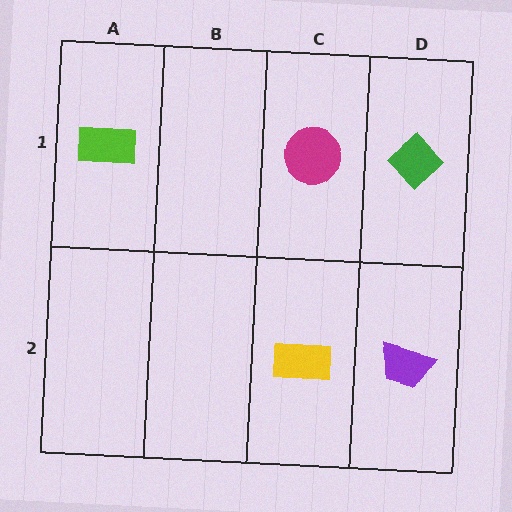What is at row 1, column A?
A lime rectangle.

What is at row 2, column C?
A yellow rectangle.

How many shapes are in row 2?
2 shapes.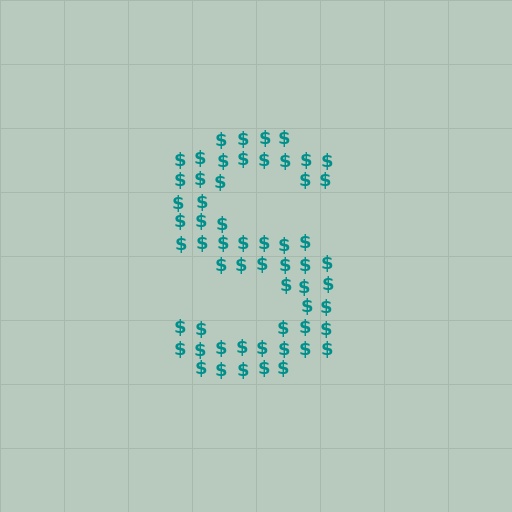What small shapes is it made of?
It is made of small dollar signs.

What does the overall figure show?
The overall figure shows the letter S.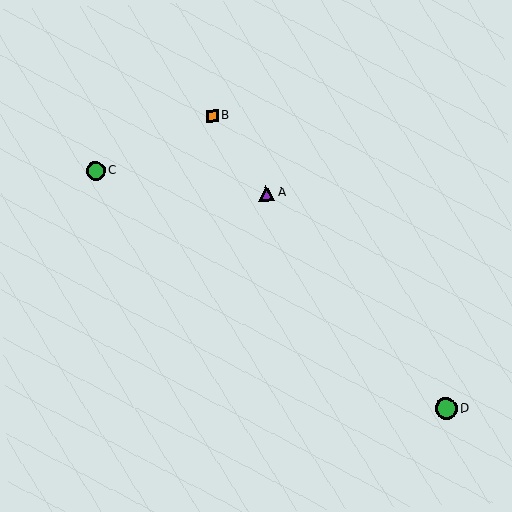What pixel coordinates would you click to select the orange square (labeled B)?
Click at (212, 116) to select the orange square B.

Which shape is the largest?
The green circle (labeled D) is the largest.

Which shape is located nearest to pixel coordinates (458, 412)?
The green circle (labeled D) at (446, 409) is nearest to that location.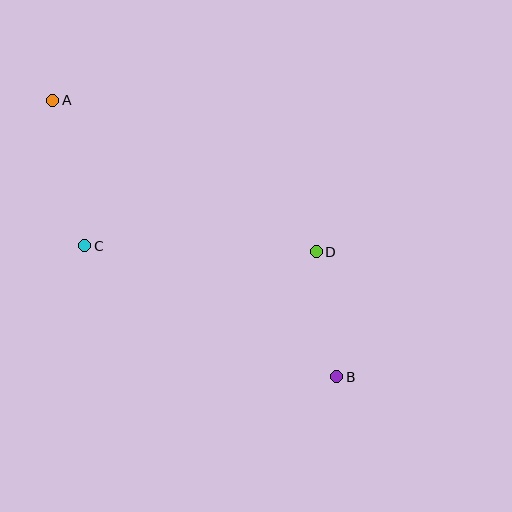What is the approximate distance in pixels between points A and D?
The distance between A and D is approximately 304 pixels.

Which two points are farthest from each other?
Points A and B are farthest from each other.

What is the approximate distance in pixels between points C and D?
The distance between C and D is approximately 231 pixels.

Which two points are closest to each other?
Points B and D are closest to each other.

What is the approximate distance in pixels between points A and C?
The distance between A and C is approximately 149 pixels.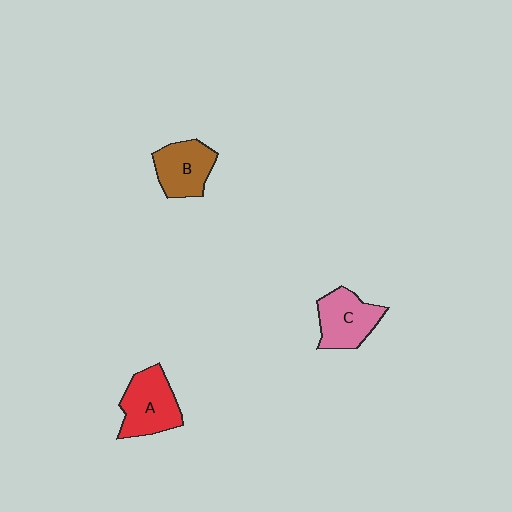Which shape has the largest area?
Shape A (red).